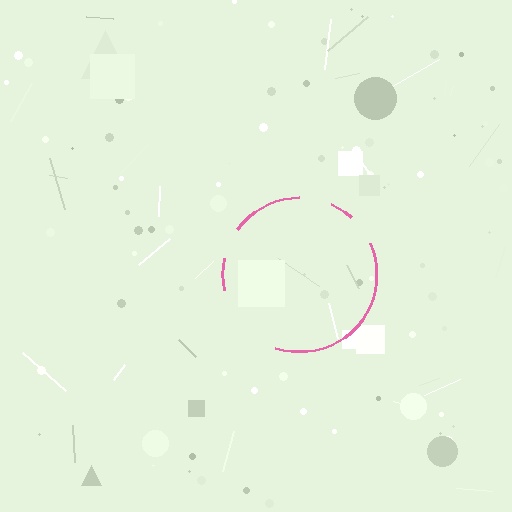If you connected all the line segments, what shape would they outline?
They would outline a circle.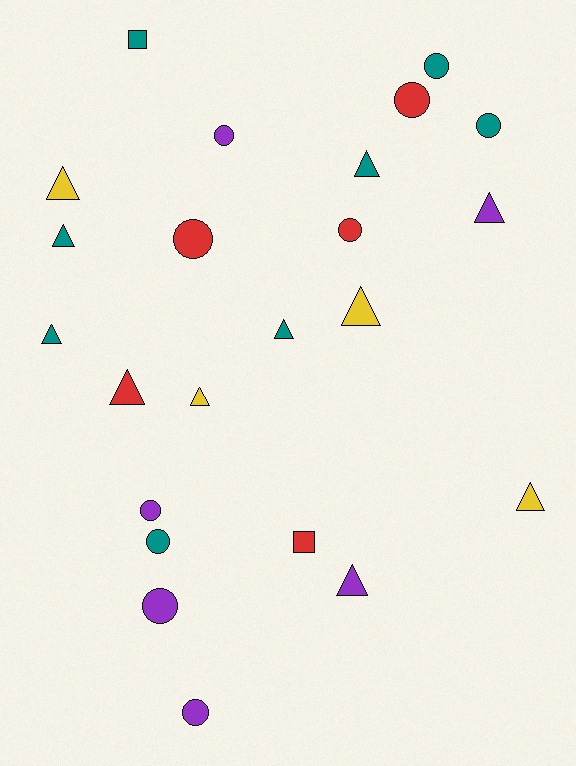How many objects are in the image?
There are 23 objects.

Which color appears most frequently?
Teal, with 8 objects.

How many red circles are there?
There are 3 red circles.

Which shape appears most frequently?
Triangle, with 11 objects.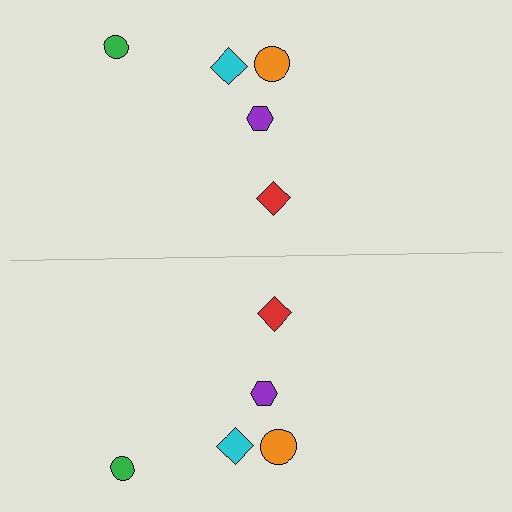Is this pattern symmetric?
Yes, this pattern has bilateral (reflection) symmetry.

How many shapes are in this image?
There are 10 shapes in this image.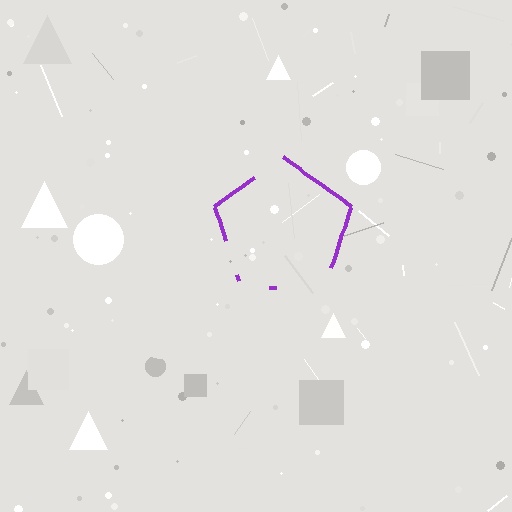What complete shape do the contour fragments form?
The contour fragments form a pentagon.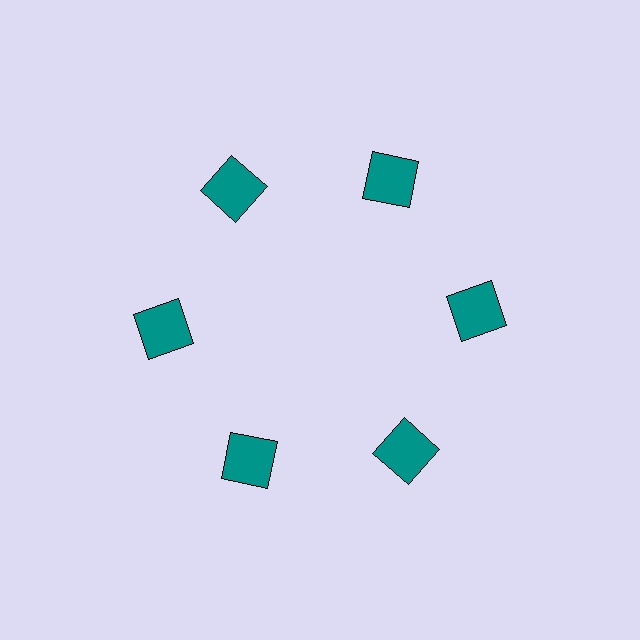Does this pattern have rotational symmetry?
Yes, this pattern has 6-fold rotational symmetry. It looks the same after rotating 60 degrees around the center.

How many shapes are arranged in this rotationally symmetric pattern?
There are 6 shapes, arranged in 6 groups of 1.